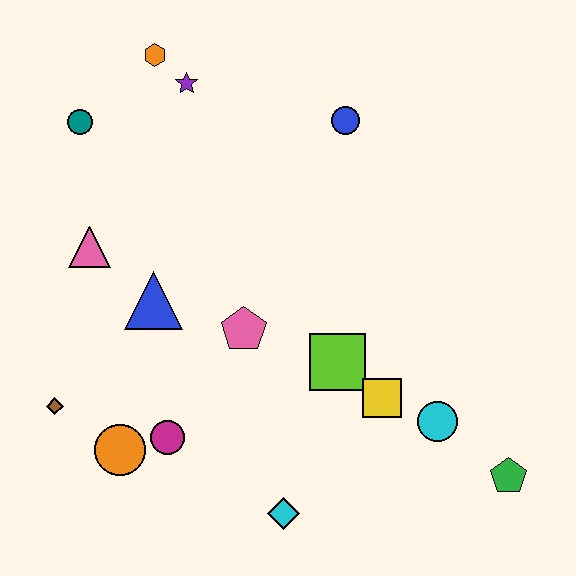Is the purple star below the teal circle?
No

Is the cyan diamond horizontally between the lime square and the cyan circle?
No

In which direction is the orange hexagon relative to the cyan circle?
The orange hexagon is above the cyan circle.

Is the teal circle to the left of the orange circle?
Yes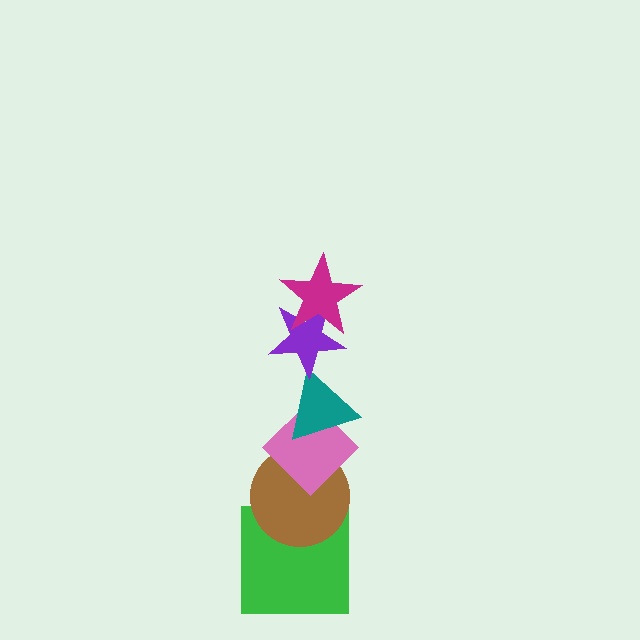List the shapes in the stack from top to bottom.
From top to bottom: the magenta star, the purple star, the teal triangle, the pink diamond, the brown circle, the green square.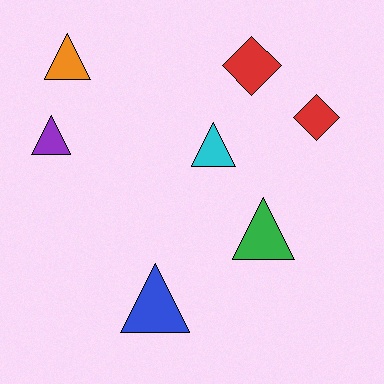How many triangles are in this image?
There are 5 triangles.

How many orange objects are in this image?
There is 1 orange object.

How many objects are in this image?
There are 7 objects.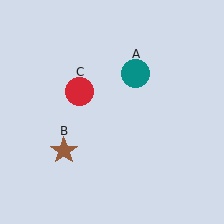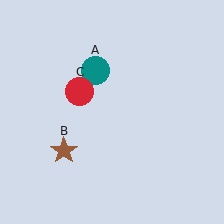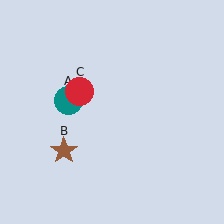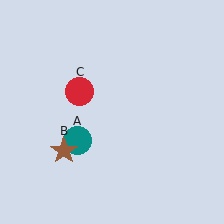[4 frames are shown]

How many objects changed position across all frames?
1 object changed position: teal circle (object A).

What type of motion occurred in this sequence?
The teal circle (object A) rotated counterclockwise around the center of the scene.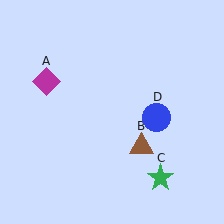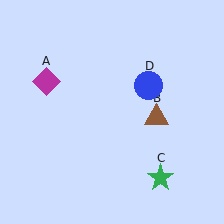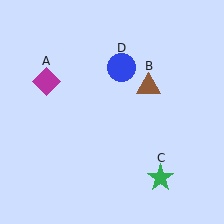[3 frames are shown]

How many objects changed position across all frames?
2 objects changed position: brown triangle (object B), blue circle (object D).